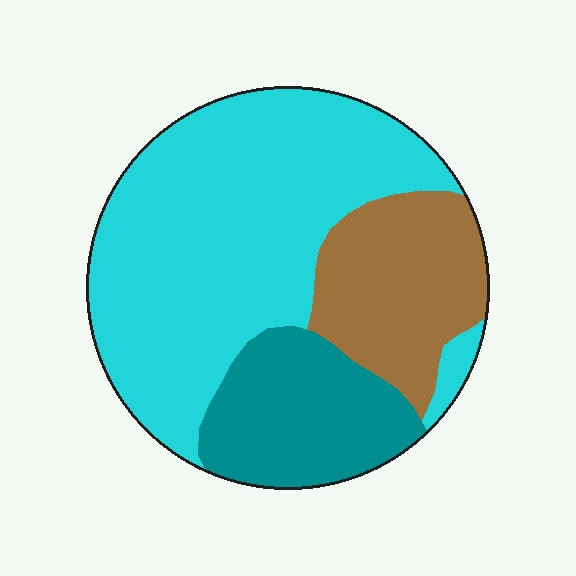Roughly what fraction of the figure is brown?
Brown covers 21% of the figure.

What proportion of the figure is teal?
Teal takes up about one fifth (1/5) of the figure.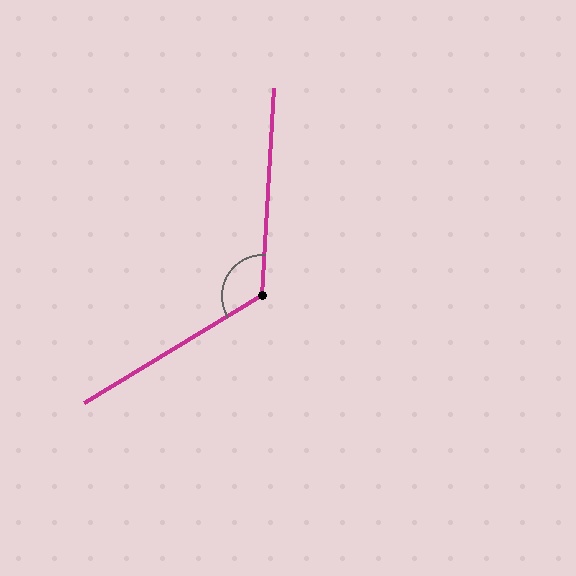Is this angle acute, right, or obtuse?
It is obtuse.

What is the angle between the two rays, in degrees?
Approximately 124 degrees.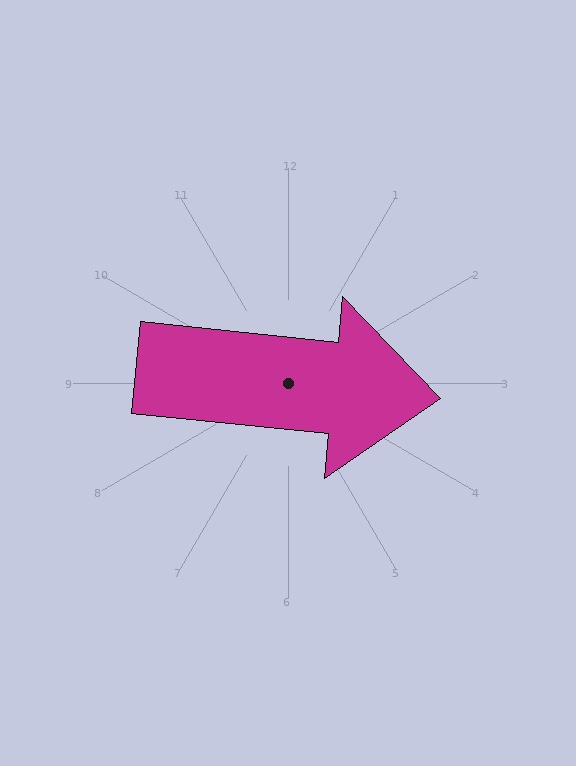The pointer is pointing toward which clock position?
Roughly 3 o'clock.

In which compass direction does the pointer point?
East.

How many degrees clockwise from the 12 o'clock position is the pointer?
Approximately 96 degrees.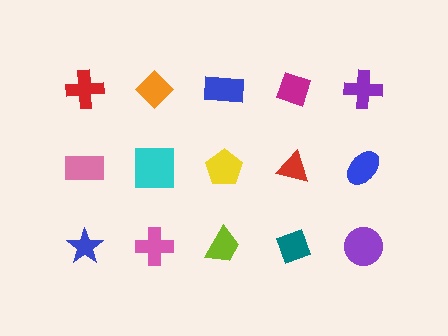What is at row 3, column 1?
A blue star.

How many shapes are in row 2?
5 shapes.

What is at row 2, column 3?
A yellow pentagon.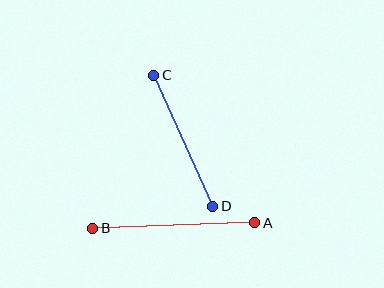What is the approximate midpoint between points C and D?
The midpoint is at approximately (183, 141) pixels.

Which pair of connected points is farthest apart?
Points A and B are farthest apart.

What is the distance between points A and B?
The distance is approximately 162 pixels.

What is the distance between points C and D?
The distance is approximately 143 pixels.